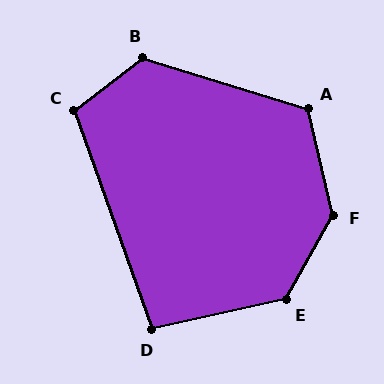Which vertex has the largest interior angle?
F, at approximately 138 degrees.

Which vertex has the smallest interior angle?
D, at approximately 97 degrees.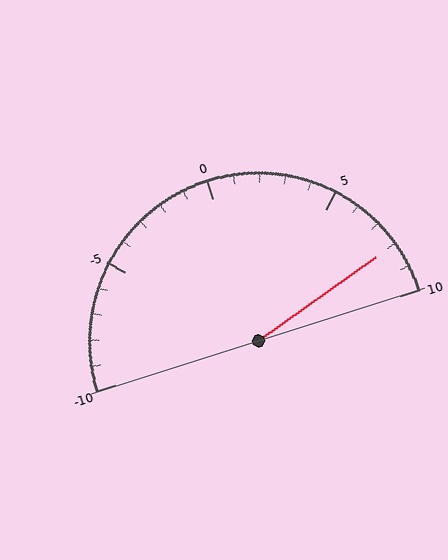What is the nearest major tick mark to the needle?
The nearest major tick mark is 10.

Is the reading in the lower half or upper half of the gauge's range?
The reading is in the upper half of the range (-10 to 10).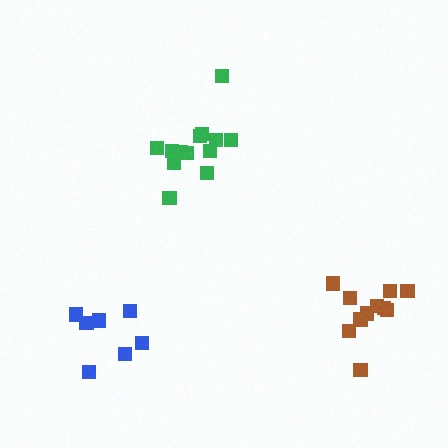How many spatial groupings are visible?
There are 3 spatial groupings.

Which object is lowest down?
The blue cluster is bottommost.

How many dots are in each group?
Group 1: 11 dots, Group 2: 7 dots, Group 3: 13 dots (31 total).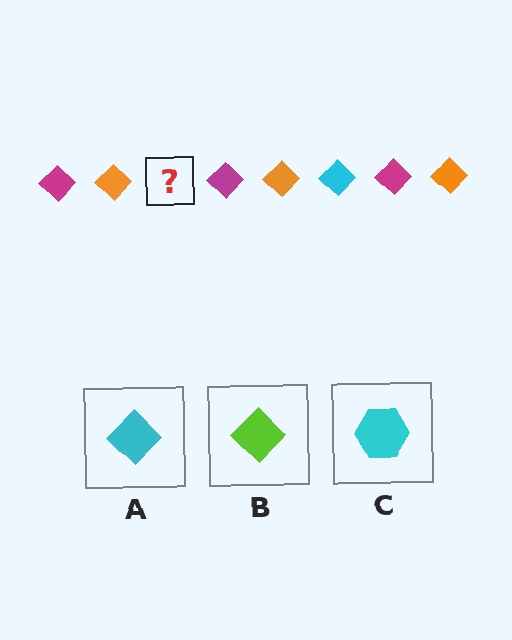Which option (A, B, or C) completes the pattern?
A.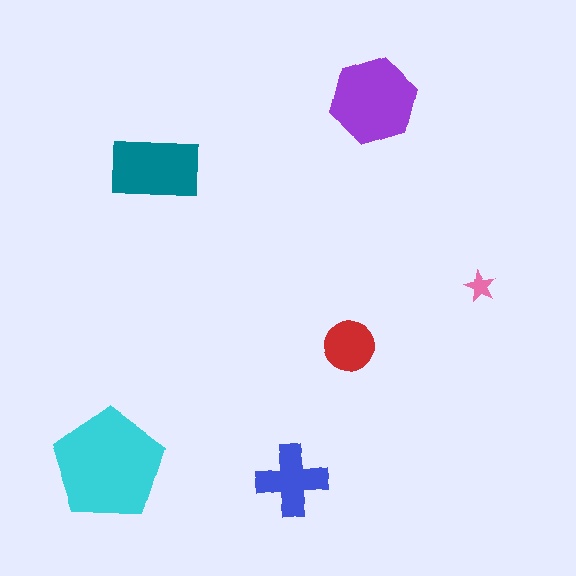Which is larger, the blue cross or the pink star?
The blue cross.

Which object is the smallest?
The pink star.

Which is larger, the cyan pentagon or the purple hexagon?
The cyan pentagon.